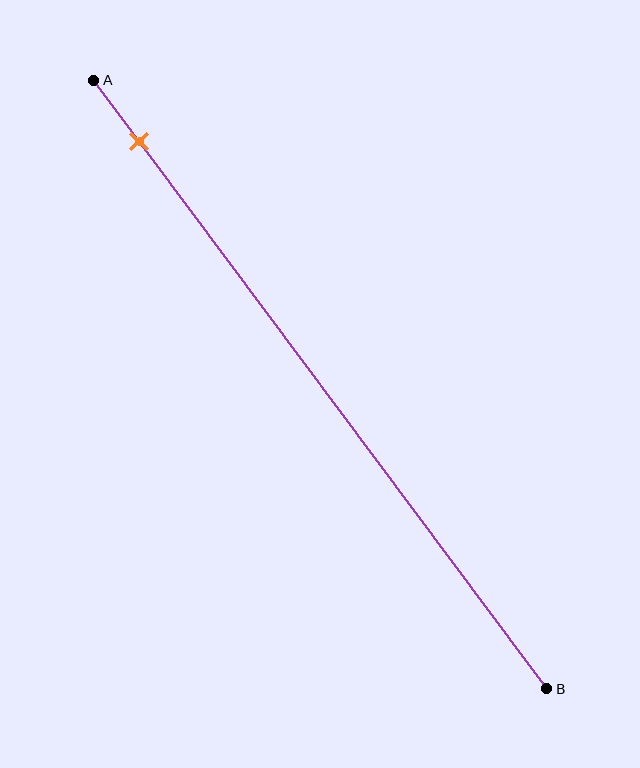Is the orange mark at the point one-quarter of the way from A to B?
No, the mark is at about 10% from A, not at the 25% one-quarter point.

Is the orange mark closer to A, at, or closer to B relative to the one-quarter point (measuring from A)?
The orange mark is closer to point A than the one-quarter point of segment AB.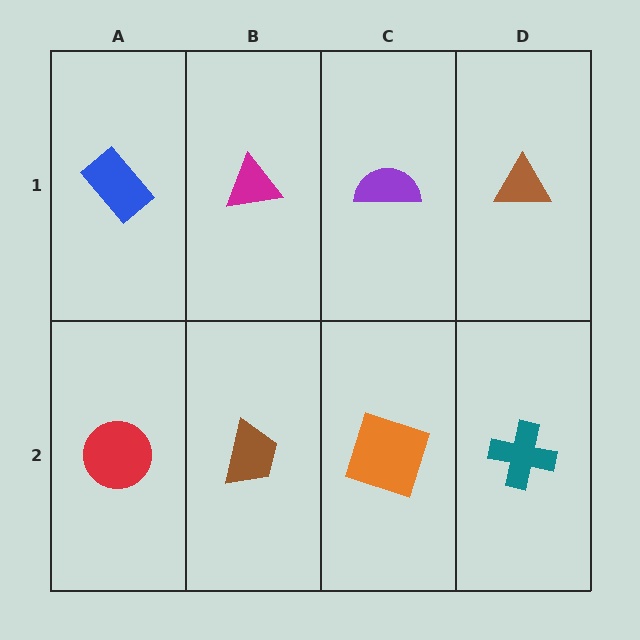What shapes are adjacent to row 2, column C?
A purple semicircle (row 1, column C), a brown trapezoid (row 2, column B), a teal cross (row 2, column D).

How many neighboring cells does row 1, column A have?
2.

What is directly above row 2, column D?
A brown triangle.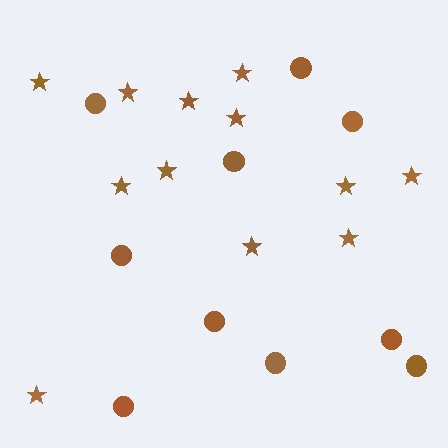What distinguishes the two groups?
There are 2 groups: one group of circles (10) and one group of stars (12).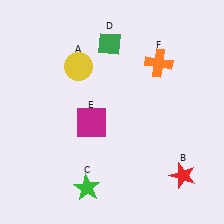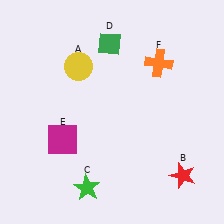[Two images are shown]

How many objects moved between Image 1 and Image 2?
1 object moved between the two images.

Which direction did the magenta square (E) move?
The magenta square (E) moved left.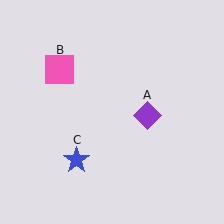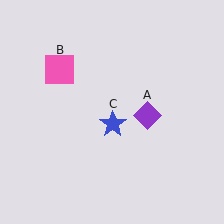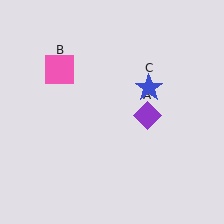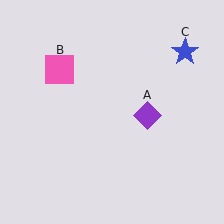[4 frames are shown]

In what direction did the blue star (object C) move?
The blue star (object C) moved up and to the right.